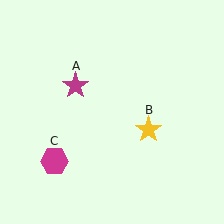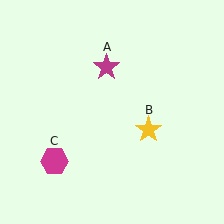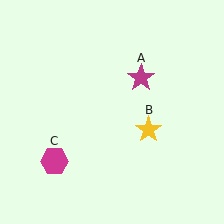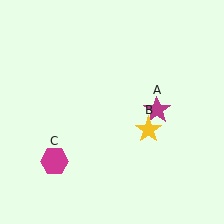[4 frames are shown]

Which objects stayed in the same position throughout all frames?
Yellow star (object B) and magenta hexagon (object C) remained stationary.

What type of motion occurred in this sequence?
The magenta star (object A) rotated clockwise around the center of the scene.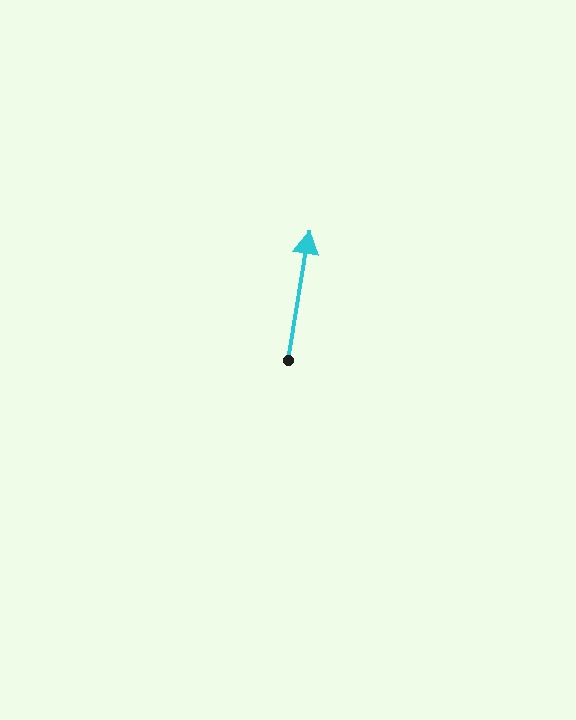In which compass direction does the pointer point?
North.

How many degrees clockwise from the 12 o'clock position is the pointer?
Approximately 9 degrees.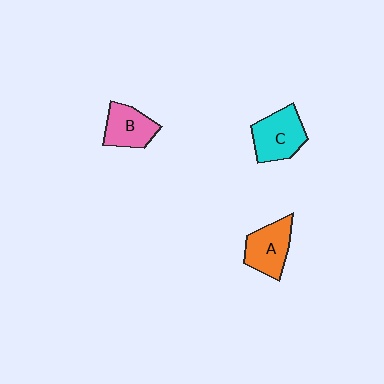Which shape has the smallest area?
Shape B (pink).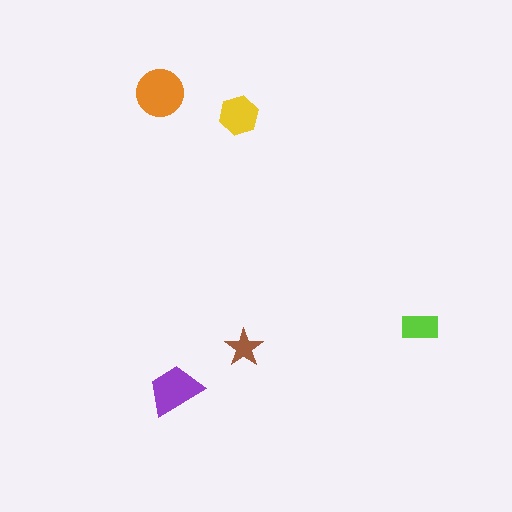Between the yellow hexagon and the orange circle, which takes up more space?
The orange circle.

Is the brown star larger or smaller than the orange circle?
Smaller.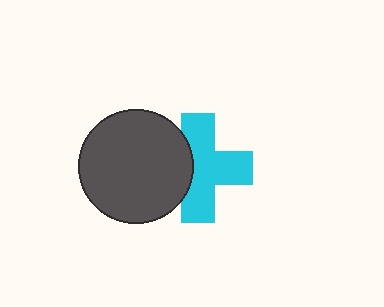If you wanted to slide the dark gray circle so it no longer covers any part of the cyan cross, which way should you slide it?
Slide it left — that is the most direct way to separate the two shapes.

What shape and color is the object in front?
The object in front is a dark gray circle.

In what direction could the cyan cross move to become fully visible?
The cyan cross could move right. That would shift it out from behind the dark gray circle entirely.